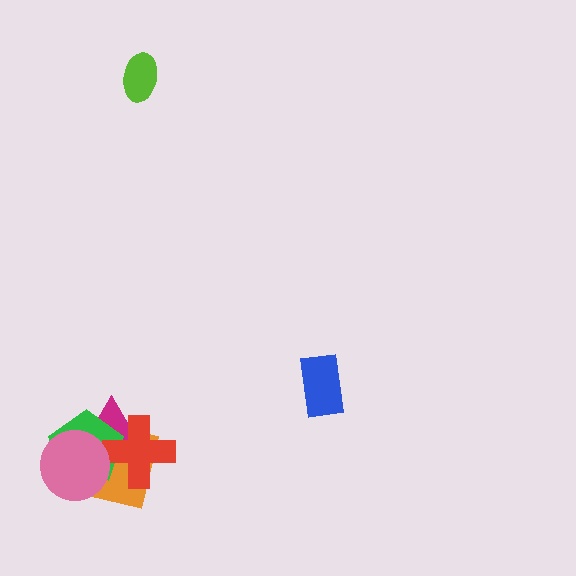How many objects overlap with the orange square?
4 objects overlap with the orange square.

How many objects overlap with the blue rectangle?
0 objects overlap with the blue rectangle.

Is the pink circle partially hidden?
No, no other shape covers it.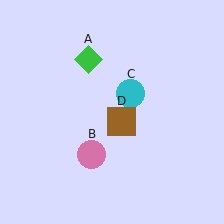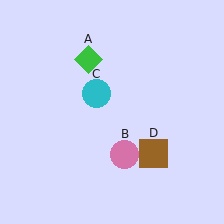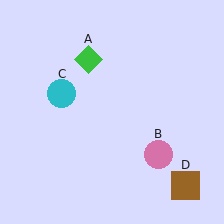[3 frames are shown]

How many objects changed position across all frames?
3 objects changed position: pink circle (object B), cyan circle (object C), brown square (object D).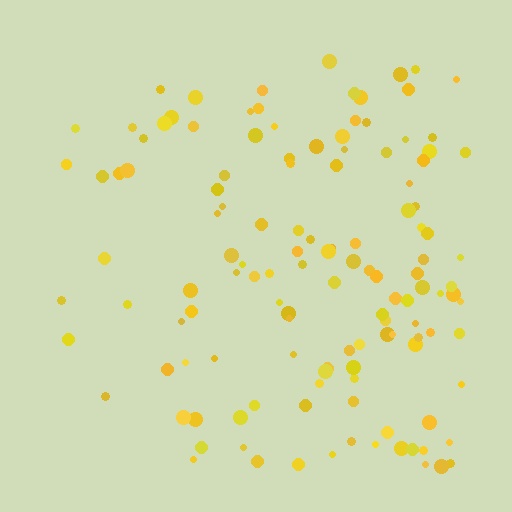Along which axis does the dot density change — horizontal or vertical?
Horizontal.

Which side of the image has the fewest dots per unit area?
The left.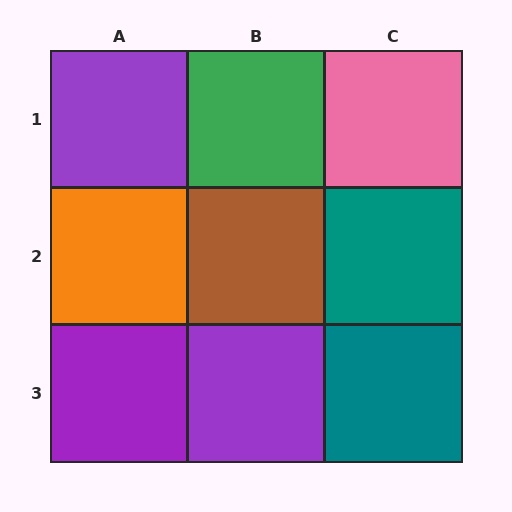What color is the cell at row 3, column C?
Teal.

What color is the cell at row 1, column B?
Green.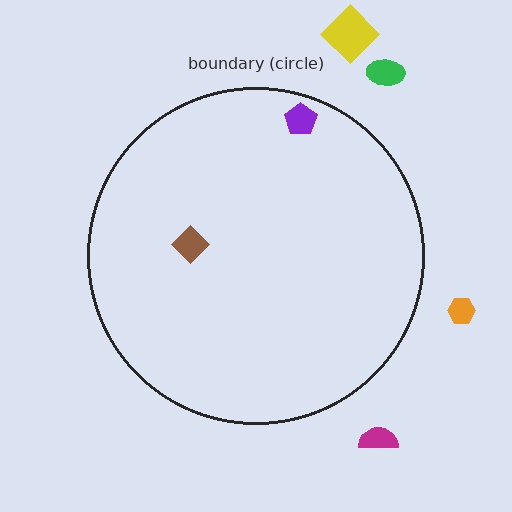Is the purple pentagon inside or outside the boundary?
Inside.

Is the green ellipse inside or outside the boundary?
Outside.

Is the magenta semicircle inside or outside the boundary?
Outside.